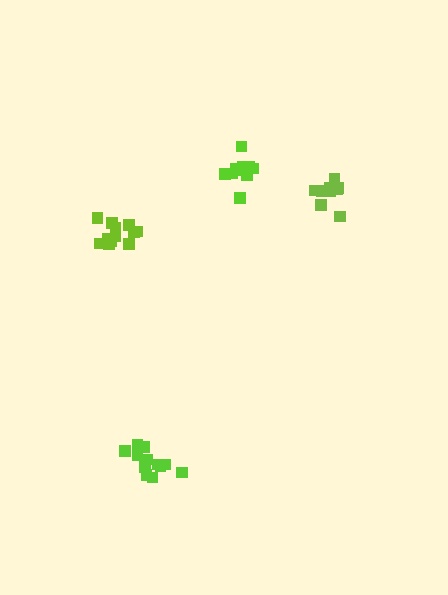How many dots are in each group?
Group 1: 11 dots, Group 2: 12 dots, Group 3: 12 dots, Group 4: 10 dots (45 total).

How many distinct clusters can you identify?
There are 4 distinct clusters.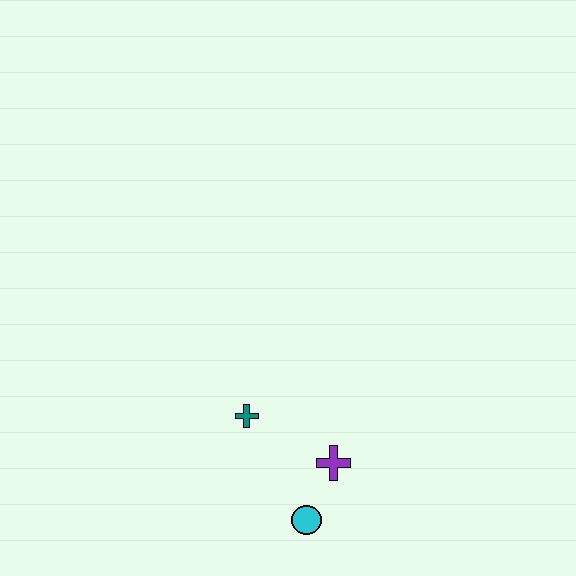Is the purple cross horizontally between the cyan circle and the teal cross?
No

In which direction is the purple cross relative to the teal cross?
The purple cross is to the right of the teal cross.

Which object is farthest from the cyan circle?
The teal cross is farthest from the cyan circle.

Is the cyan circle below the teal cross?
Yes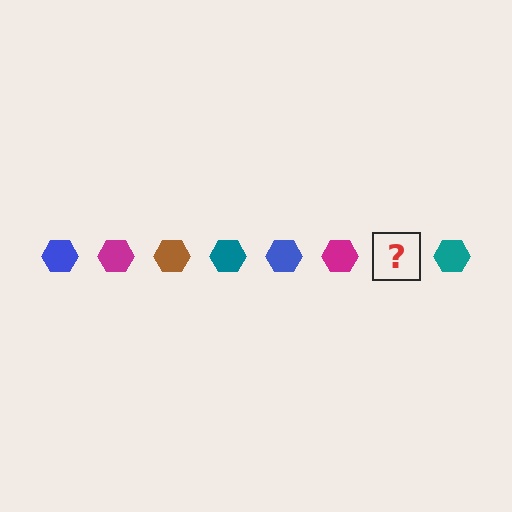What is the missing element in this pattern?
The missing element is a brown hexagon.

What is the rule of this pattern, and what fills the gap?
The rule is that the pattern cycles through blue, magenta, brown, teal hexagons. The gap should be filled with a brown hexagon.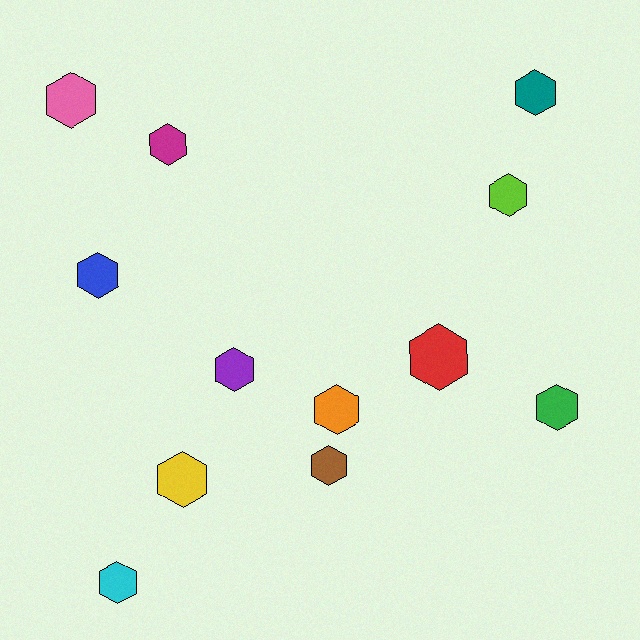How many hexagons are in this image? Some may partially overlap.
There are 12 hexagons.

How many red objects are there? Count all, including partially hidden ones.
There is 1 red object.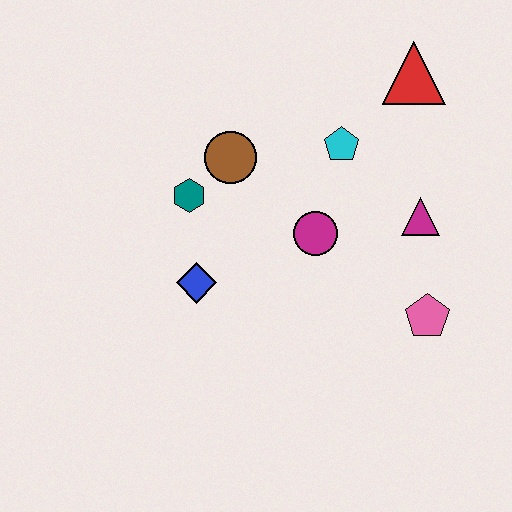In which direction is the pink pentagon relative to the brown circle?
The pink pentagon is to the right of the brown circle.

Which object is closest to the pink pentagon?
The magenta triangle is closest to the pink pentagon.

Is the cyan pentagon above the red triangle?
No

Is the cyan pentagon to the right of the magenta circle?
Yes